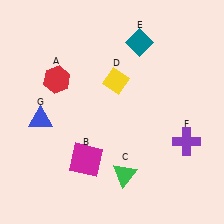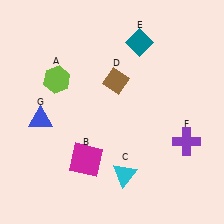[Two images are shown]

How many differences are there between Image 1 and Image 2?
There are 3 differences between the two images.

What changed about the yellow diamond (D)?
In Image 1, D is yellow. In Image 2, it changed to brown.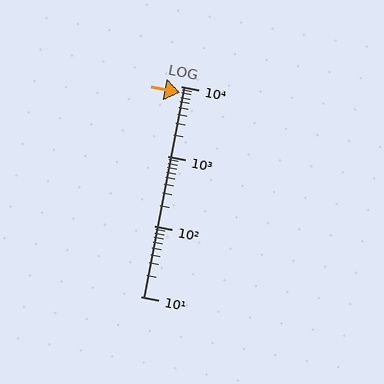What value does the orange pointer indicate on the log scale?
The pointer indicates approximately 8100.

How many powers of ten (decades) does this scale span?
The scale spans 3 decades, from 10 to 10000.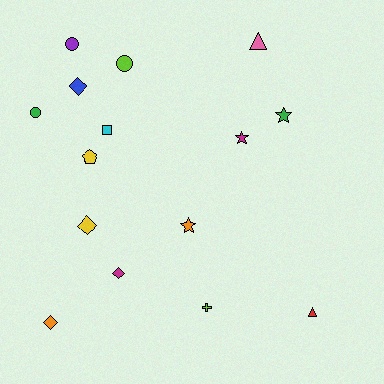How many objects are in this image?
There are 15 objects.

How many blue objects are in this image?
There is 1 blue object.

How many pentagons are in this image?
There is 1 pentagon.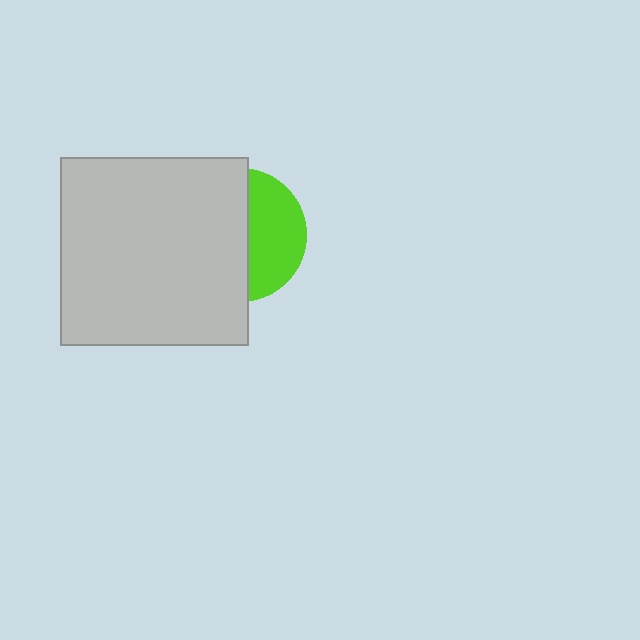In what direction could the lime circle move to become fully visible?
The lime circle could move right. That would shift it out from behind the light gray square entirely.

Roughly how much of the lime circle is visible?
A small part of it is visible (roughly 41%).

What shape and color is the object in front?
The object in front is a light gray square.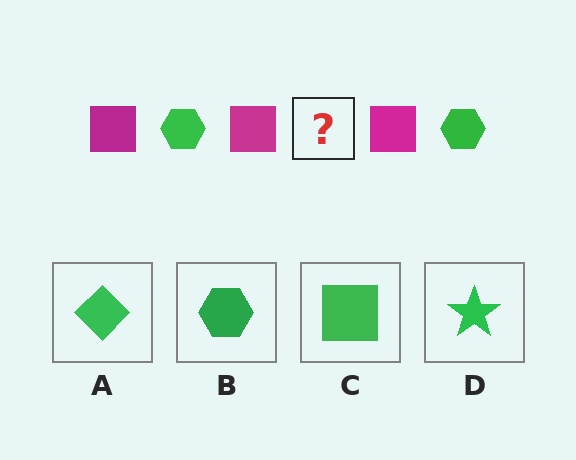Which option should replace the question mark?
Option B.